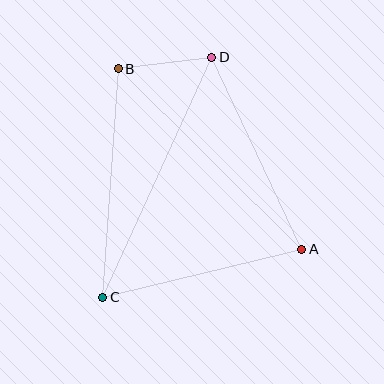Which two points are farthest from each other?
Points C and D are farthest from each other.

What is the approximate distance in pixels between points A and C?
The distance between A and C is approximately 205 pixels.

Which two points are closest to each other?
Points B and D are closest to each other.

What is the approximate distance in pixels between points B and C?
The distance between B and C is approximately 229 pixels.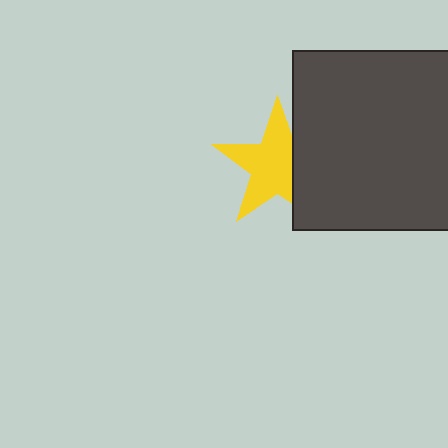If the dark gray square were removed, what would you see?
You would see the complete yellow star.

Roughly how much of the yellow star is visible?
Most of it is visible (roughly 69%).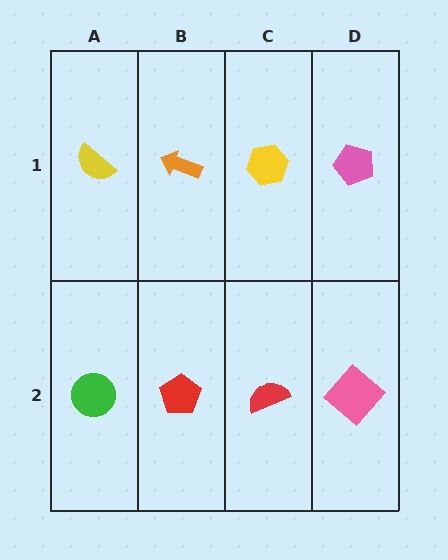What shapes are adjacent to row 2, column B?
An orange arrow (row 1, column B), a green circle (row 2, column A), a red semicircle (row 2, column C).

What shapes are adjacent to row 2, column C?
A yellow hexagon (row 1, column C), a red pentagon (row 2, column B), a pink diamond (row 2, column D).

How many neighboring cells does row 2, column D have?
2.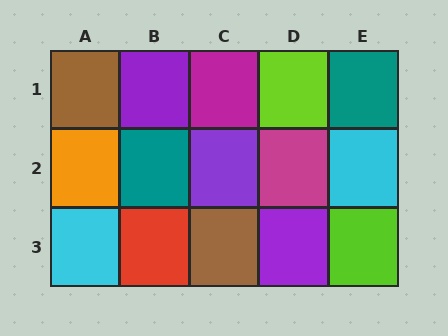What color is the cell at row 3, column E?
Lime.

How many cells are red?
1 cell is red.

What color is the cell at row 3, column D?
Purple.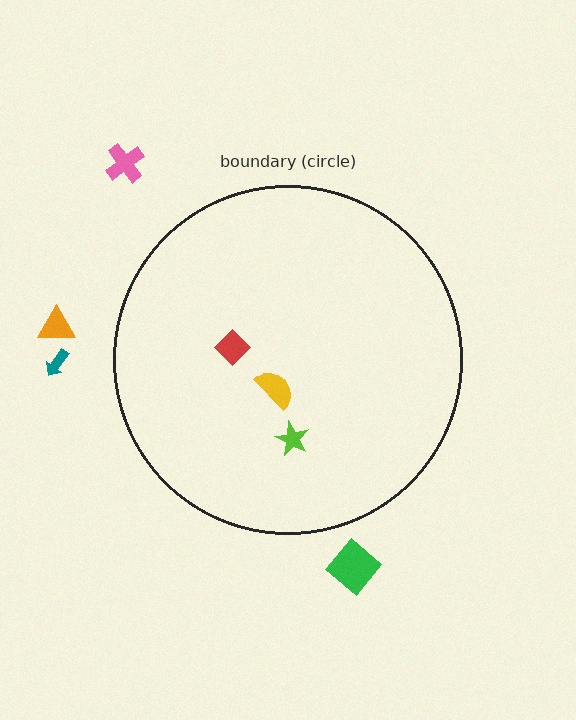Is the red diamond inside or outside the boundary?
Inside.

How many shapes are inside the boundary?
3 inside, 4 outside.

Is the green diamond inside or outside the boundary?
Outside.